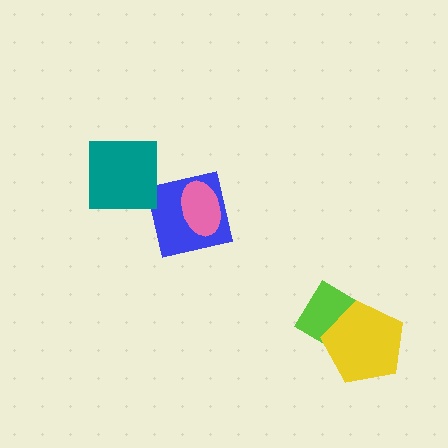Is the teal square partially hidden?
No, no other shape covers it.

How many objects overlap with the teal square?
0 objects overlap with the teal square.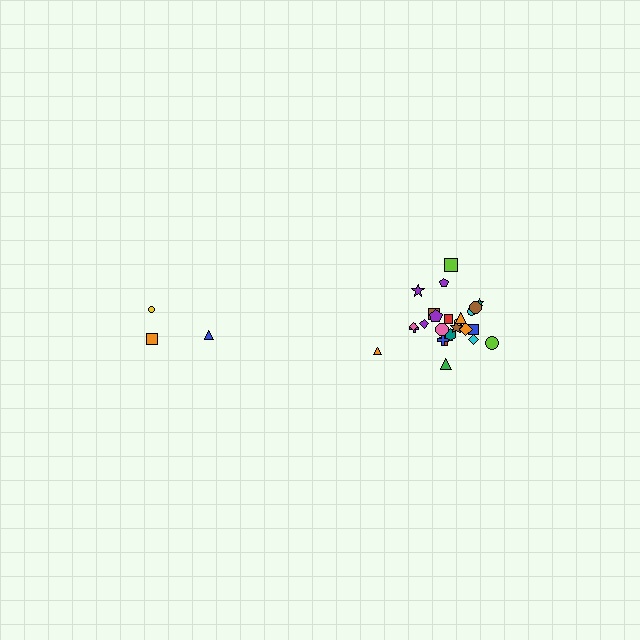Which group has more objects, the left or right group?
The right group.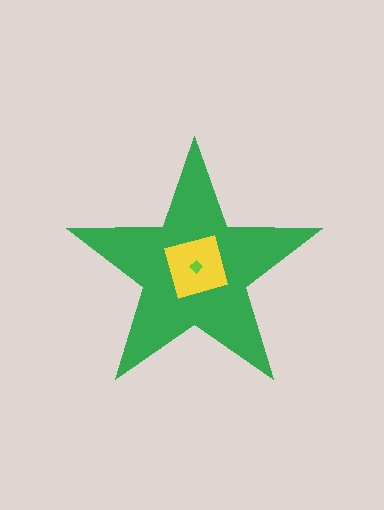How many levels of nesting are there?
3.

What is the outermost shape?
The green star.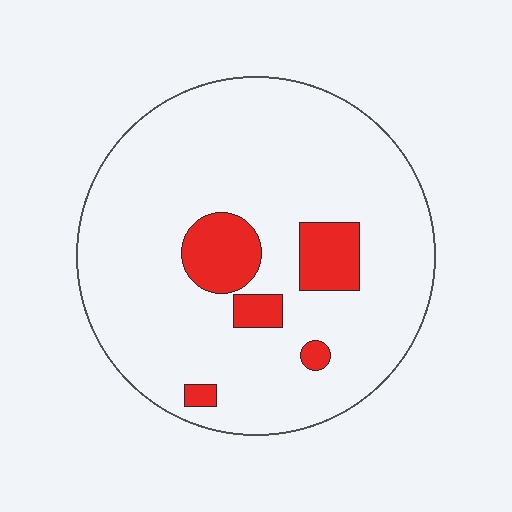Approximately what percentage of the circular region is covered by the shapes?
Approximately 10%.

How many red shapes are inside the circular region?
5.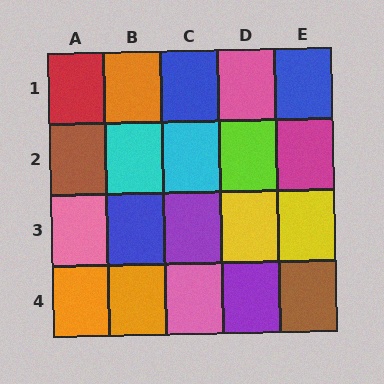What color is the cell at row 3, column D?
Yellow.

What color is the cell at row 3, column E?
Yellow.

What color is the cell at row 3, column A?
Pink.